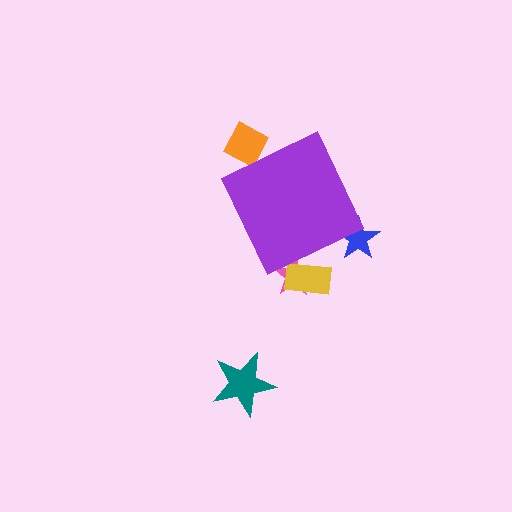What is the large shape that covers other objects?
A purple diamond.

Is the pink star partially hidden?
Yes, the pink star is partially hidden behind the purple diamond.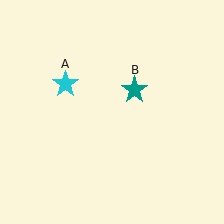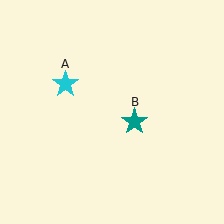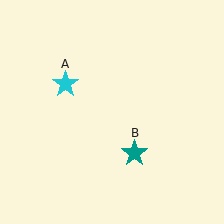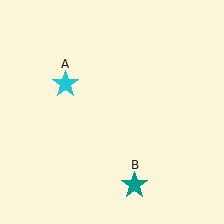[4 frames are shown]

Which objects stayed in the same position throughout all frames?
Cyan star (object A) remained stationary.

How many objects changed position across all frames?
1 object changed position: teal star (object B).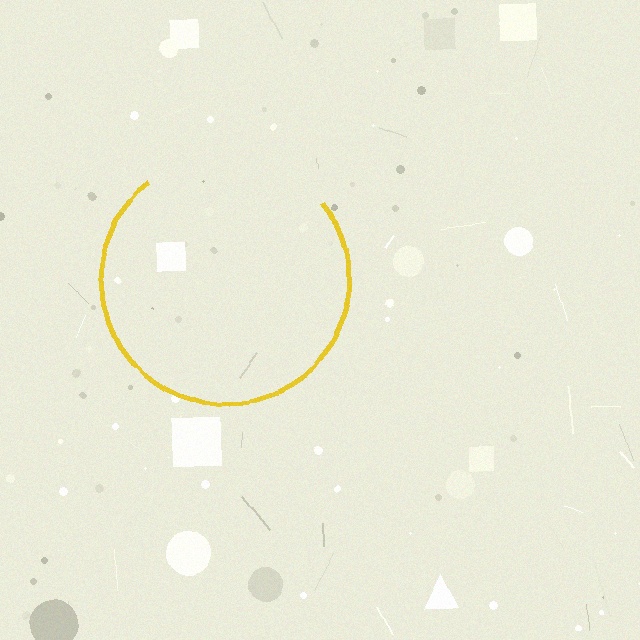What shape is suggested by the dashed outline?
The dashed outline suggests a circle.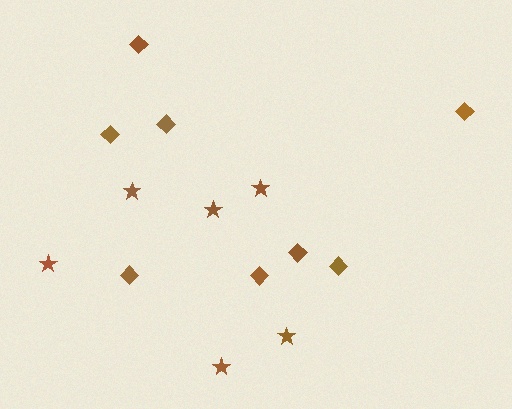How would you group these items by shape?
There are 2 groups: one group of stars (6) and one group of diamonds (8).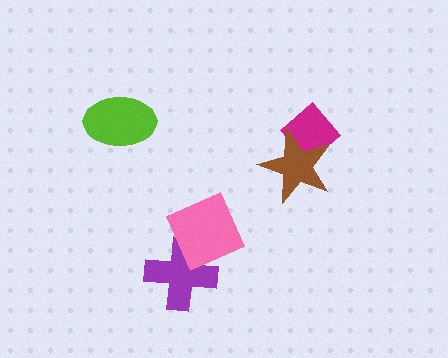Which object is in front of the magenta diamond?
The brown star is in front of the magenta diamond.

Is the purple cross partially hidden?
Yes, it is partially covered by another shape.